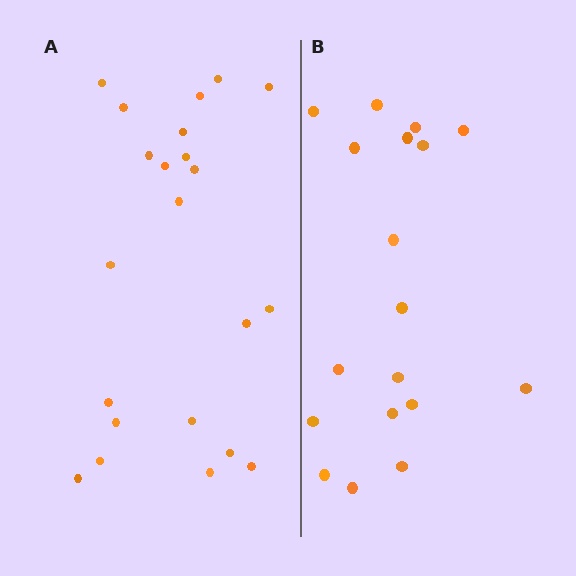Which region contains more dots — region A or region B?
Region A (the left region) has more dots.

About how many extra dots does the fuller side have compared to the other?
Region A has about 4 more dots than region B.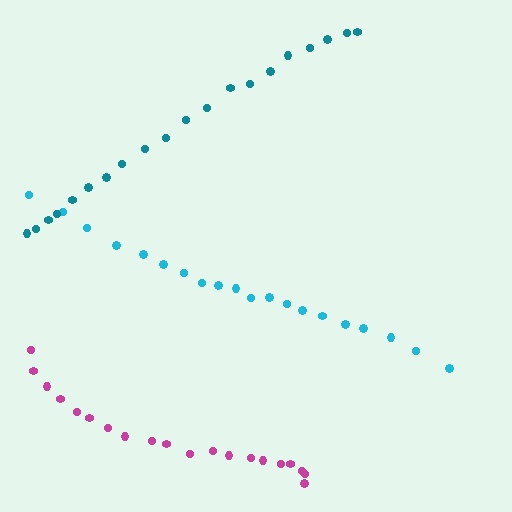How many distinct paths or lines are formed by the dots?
There are 3 distinct paths.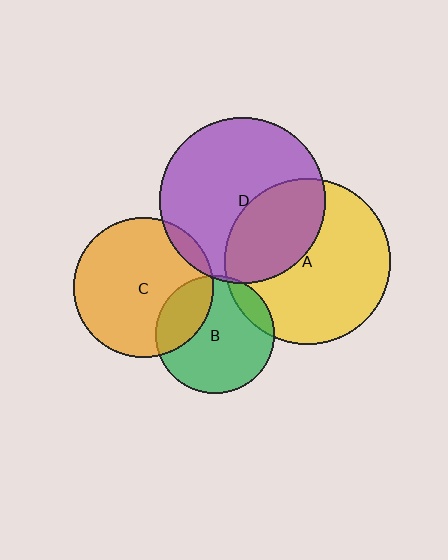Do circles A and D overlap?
Yes.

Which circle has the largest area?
Circle A (yellow).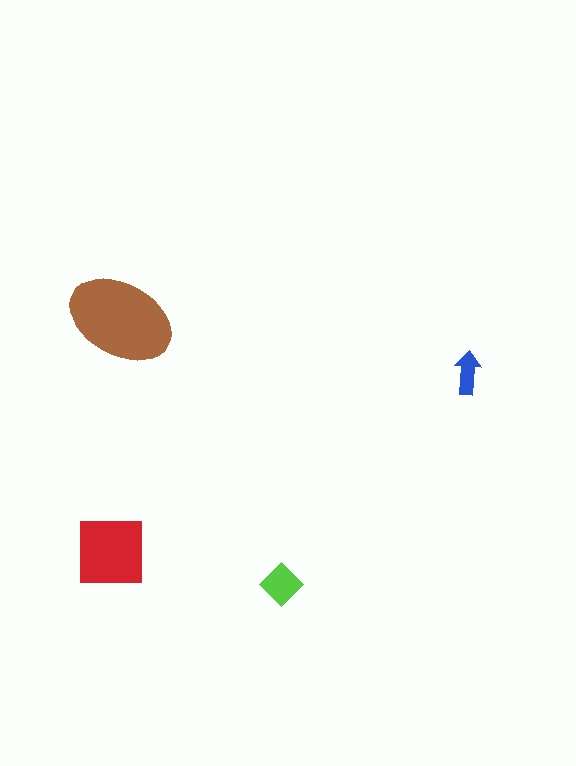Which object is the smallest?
The blue arrow.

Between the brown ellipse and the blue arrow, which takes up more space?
The brown ellipse.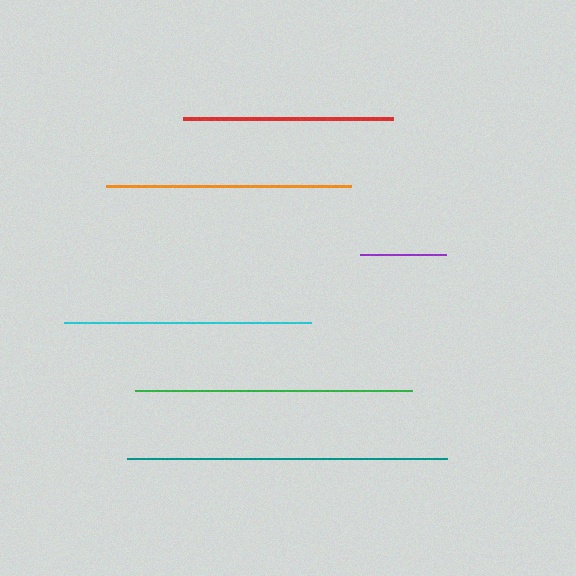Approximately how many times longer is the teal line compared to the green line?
The teal line is approximately 1.2 times the length of the green line.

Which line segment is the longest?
The teal line is the longest at approximately 320 pixels.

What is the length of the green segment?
The green segment is approximately 277 pixels long.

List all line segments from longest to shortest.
From longest to shortest: teal, green, cyan, orange, red, purple.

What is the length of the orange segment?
The orange segment is approximately 244 pixels long.